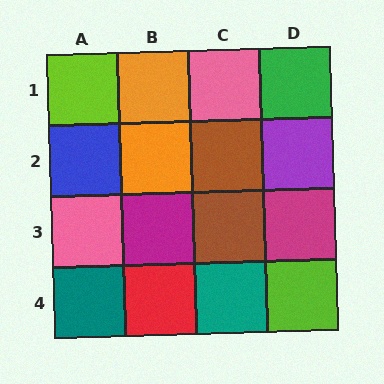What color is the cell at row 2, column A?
Blue.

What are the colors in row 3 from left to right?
Pink, magenta, brown, magenta.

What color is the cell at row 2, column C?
Brown.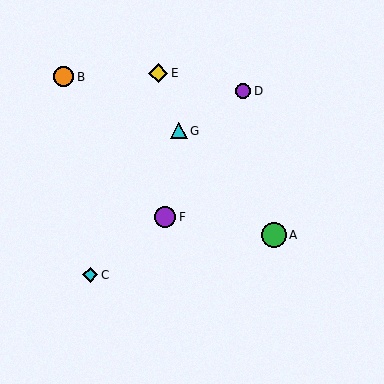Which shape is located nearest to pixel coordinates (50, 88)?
The orange circle (labeled B) at (64, 77) is nearest to that location.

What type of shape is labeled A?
Shape A is a green circle.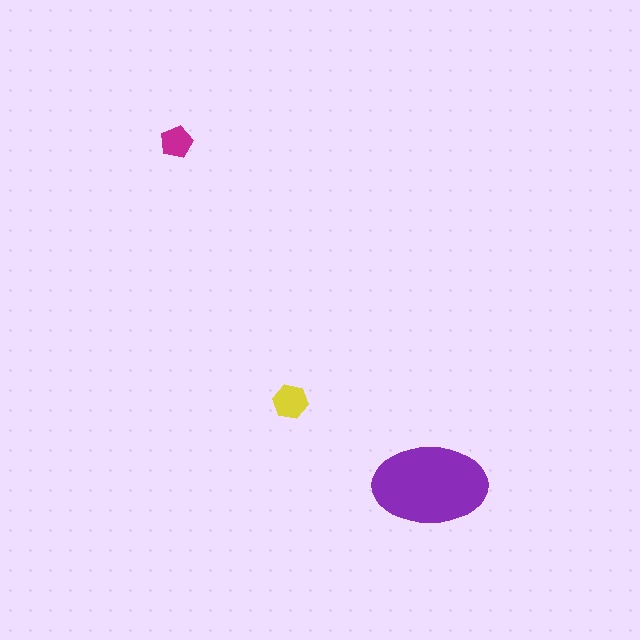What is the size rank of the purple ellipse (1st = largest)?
1st.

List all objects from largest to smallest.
The purple ellipse, the yellow hexagon, the magenta pentagon.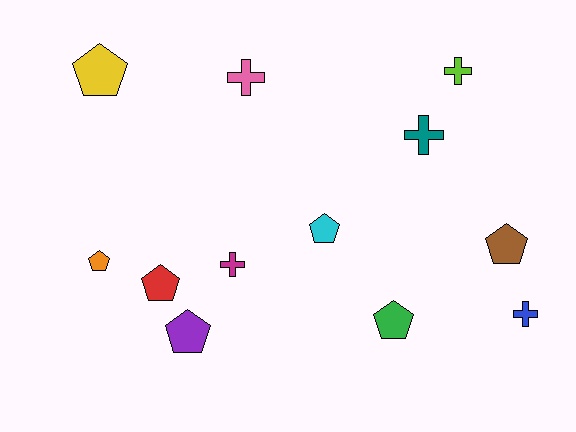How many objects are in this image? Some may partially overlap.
There are 12 objects.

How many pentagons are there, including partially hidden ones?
There are 7 pentagons.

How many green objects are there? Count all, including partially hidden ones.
There is 1 green object.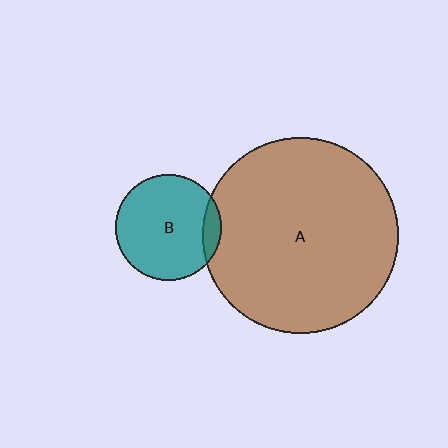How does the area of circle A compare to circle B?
Approximately 3.4 times.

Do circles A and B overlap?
Yes.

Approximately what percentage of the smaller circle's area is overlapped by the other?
Approximately 10%.